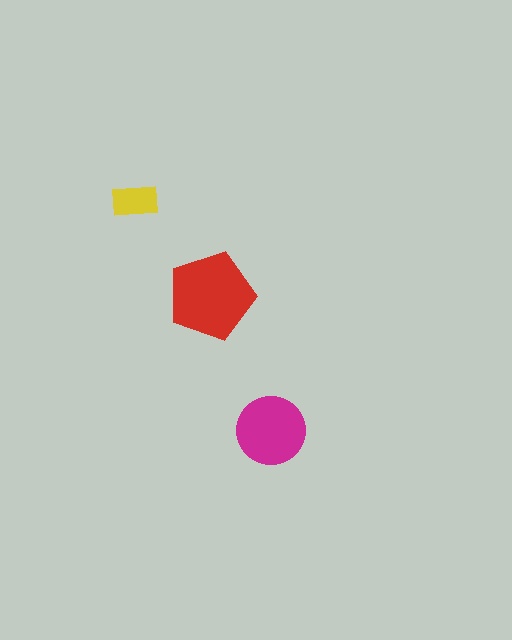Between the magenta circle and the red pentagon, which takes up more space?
The red pentagon.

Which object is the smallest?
The yellow rectangle.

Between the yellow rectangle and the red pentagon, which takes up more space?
The red pentagon.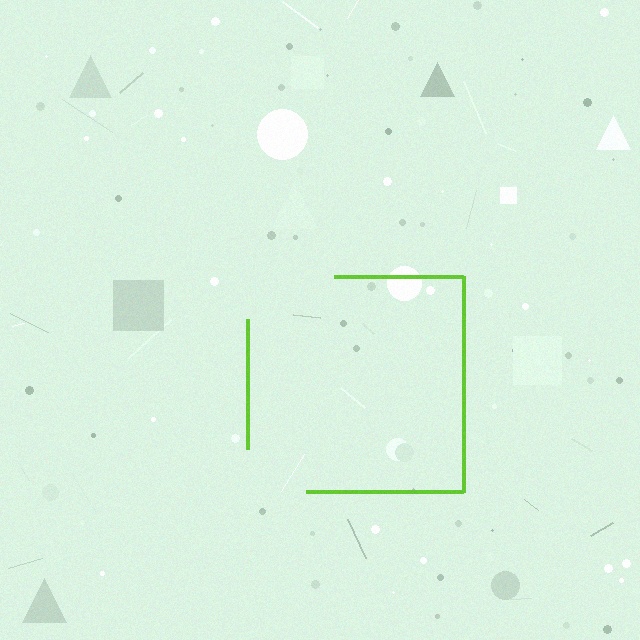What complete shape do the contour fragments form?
The contour fragments form a square.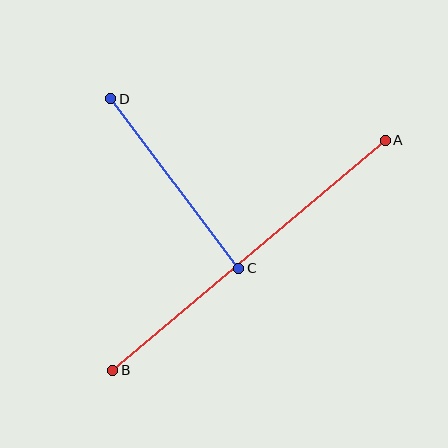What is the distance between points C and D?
The distance is approximately 212 pixels.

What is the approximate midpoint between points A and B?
The midpoint is at approximately (249, 255) pixels.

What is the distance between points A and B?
The distance is approximately 357 pixels.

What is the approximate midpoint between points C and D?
The midpoint is at approximately (175, 183) pixels.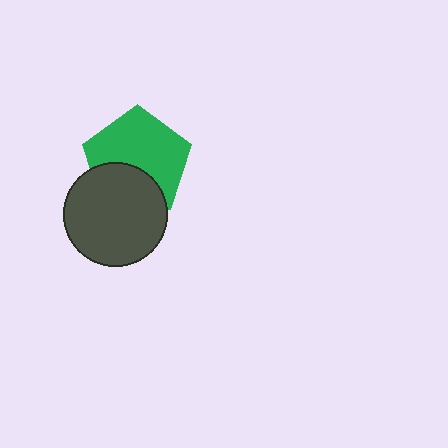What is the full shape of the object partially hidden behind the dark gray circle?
The partially hidden object is a green pentagon.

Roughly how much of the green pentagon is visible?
About half of it is visible (roughly 65%).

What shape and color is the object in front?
The object in front is a dark gray circle.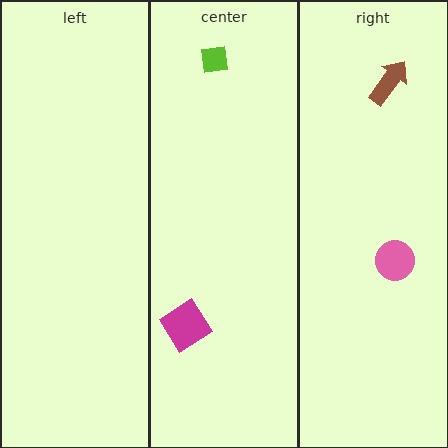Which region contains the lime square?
The center region.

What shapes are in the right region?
The pink circle, the brown arrow.